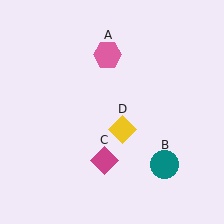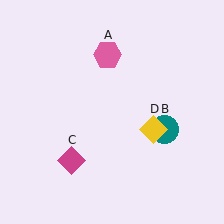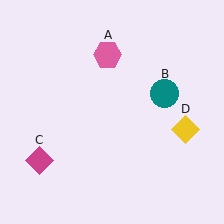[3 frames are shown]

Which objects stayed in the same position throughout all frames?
Pink hexagon (object A) remained stationary.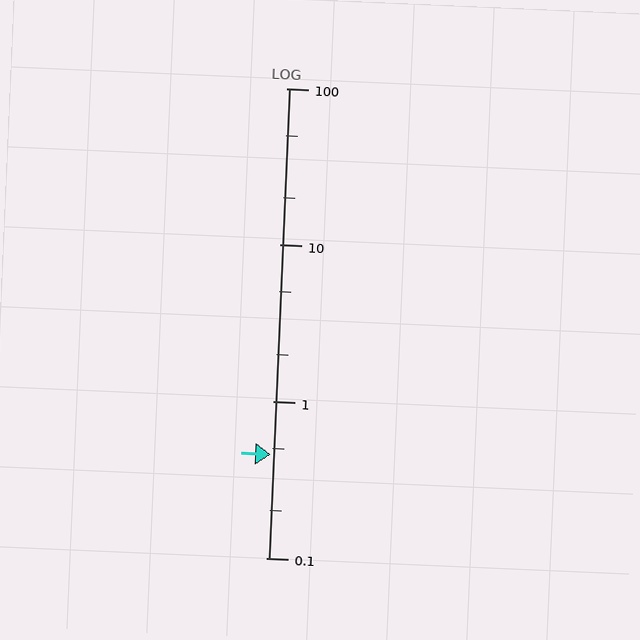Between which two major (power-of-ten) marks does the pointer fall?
The pointer is between 0.1 and 1.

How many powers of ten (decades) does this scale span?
The scale spans 3 decades, from 0.1 to 100.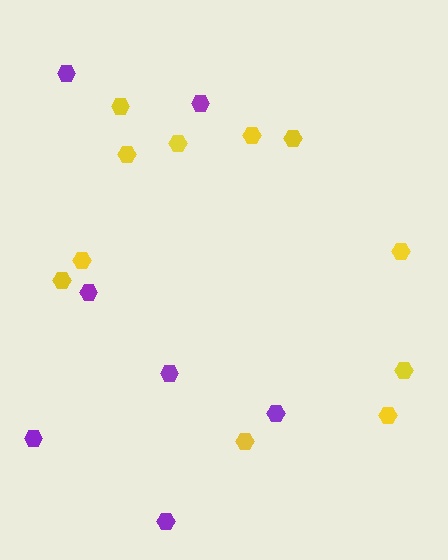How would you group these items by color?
There are 2 groups: one group of yellow hexagons (11) and one group of purple hexagons (7).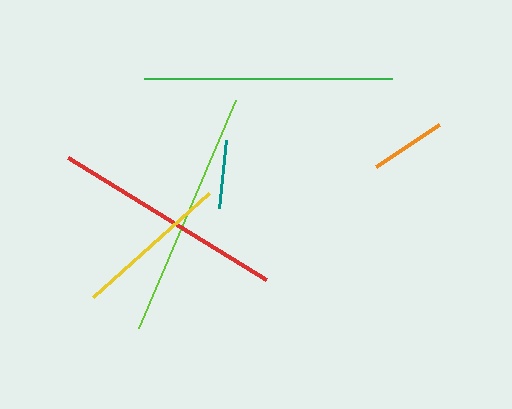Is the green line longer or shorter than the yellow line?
The green line is longer than the yellow line.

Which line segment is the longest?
The green line is the longest at approximately 249 pixels.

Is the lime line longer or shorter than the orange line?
The lime line is longer than the orange line.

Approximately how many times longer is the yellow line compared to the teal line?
The yellow line is approximately 2.3 times the length of the teal line.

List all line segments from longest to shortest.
From longest to shortest: green, lime, red, yellow, orange, teal.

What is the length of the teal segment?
The teal segment is approximately 68 pixels long.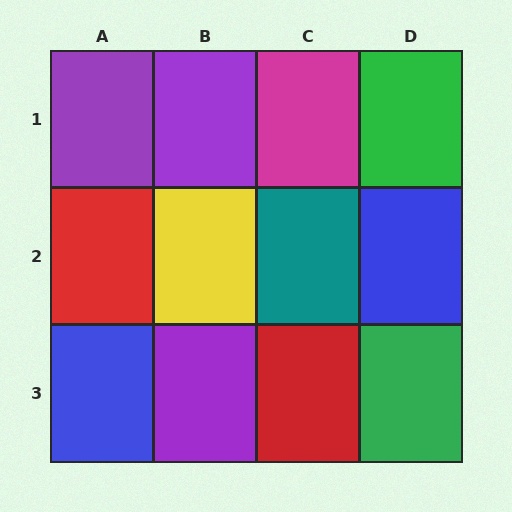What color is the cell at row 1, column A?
Purple.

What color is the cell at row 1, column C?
Magenta.